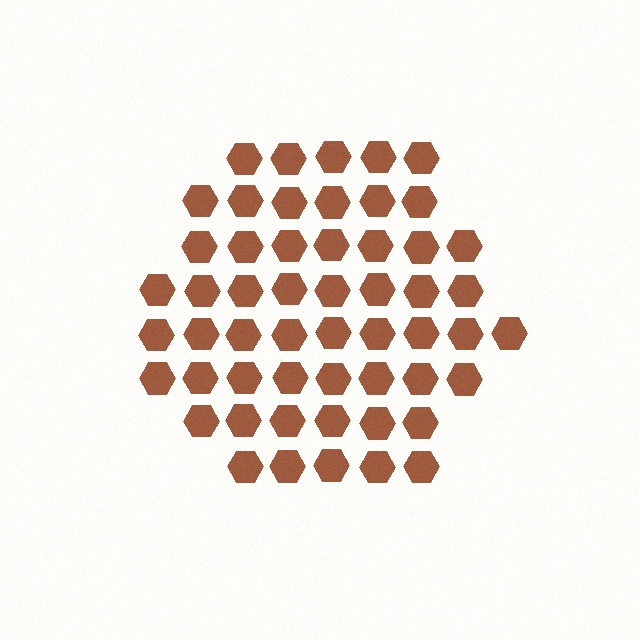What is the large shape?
The large shape is a hexagon.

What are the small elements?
The small elements are hexagons.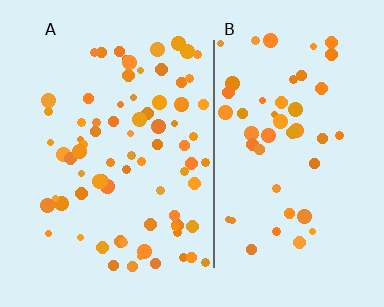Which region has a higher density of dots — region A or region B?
A (the left).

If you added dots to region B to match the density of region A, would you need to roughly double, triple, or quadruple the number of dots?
Approximately double.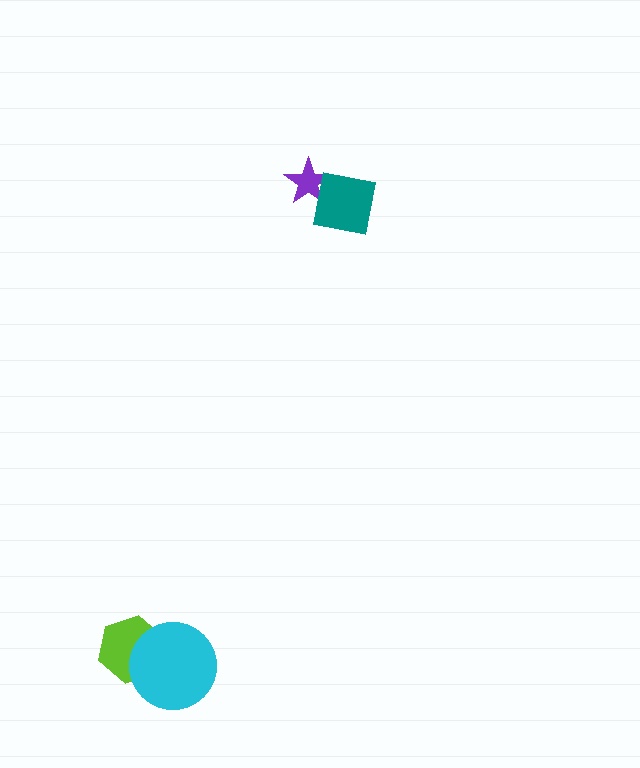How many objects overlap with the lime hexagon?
1 object overlaps with the lime hexagon.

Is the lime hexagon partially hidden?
Yes, it is partially covered by another shape.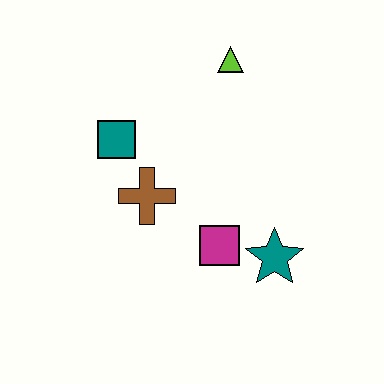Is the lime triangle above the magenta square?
Yes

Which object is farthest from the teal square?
The teal star is farthest from the teal square.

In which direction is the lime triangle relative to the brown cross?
The lime triangle is above the brown cross.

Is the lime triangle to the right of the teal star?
No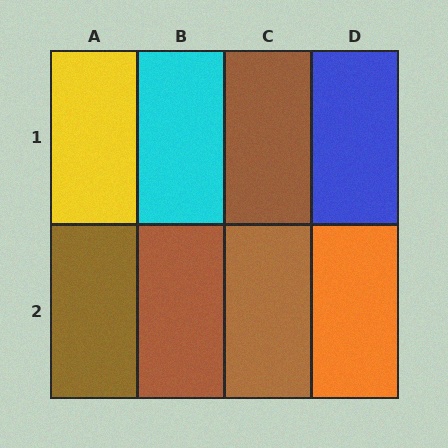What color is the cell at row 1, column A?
Yellow.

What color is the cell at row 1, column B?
Cyan.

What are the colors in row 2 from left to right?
Brown, brown, brown, orange.